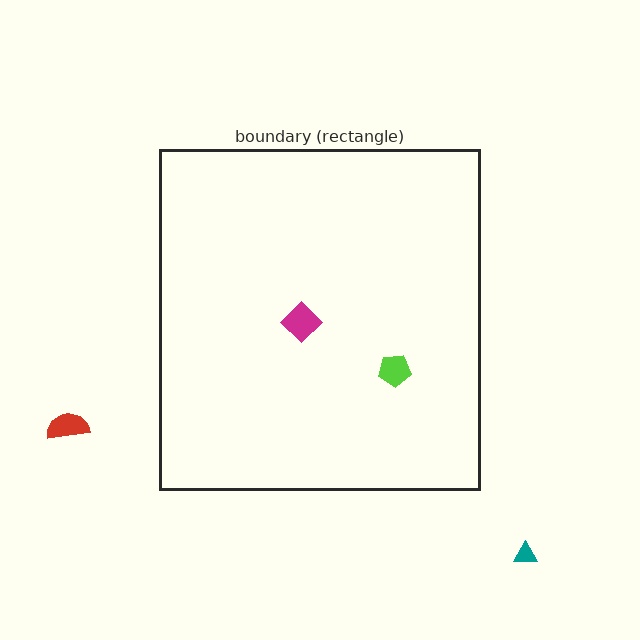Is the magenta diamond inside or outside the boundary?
Inside.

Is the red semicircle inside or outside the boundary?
Outside.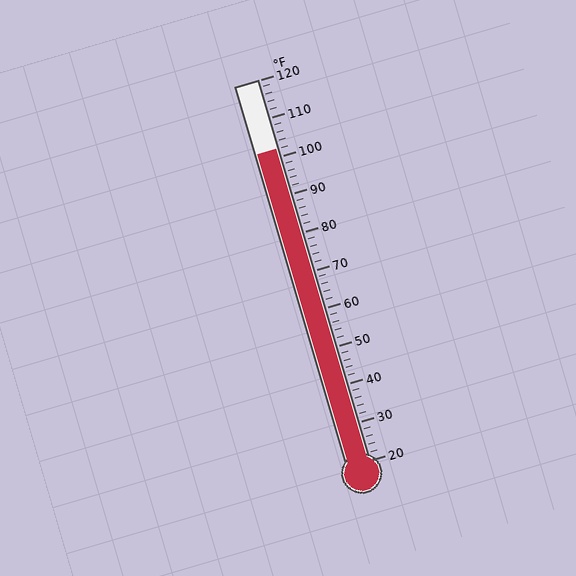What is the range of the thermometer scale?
The thermometer scale ranges from 20°F to 120°F.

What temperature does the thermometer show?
The thermometer shows approximately 102°F.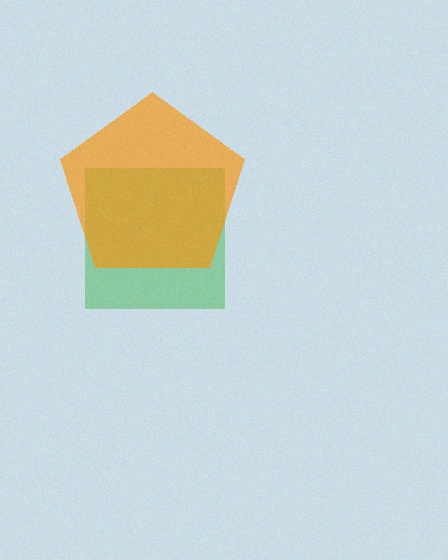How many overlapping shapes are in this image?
There are 2 overlapping shapes in the image.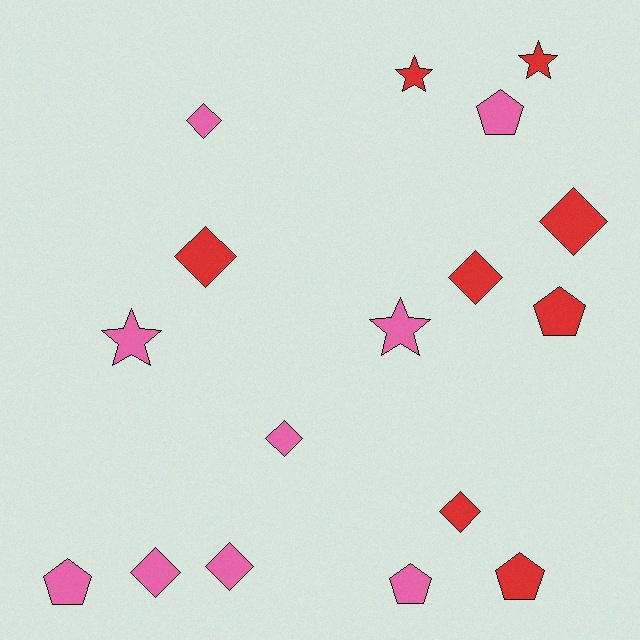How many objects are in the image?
There are 17 objects.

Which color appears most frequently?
Pink, with 9 objects.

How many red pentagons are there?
There are 2 red pentagons.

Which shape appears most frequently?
Diamond, with 8 objects.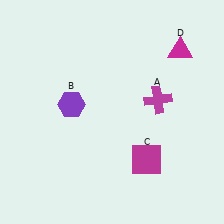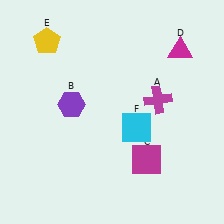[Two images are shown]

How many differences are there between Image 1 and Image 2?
There are 2 differences between the two images.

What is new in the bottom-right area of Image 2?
A cyan square (F) was added in the bottom-right area of Image 2.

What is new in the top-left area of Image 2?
A yellow pentagon (E) was added in the top-left area of Image 2.